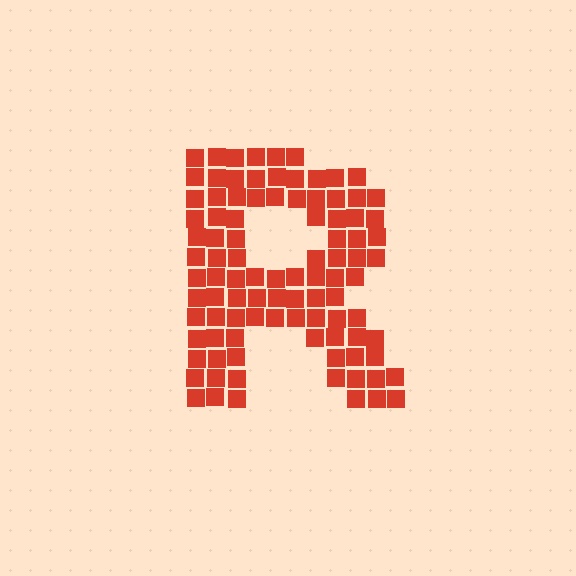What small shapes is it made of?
It is made of small squares.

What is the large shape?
The large shape is the letter R.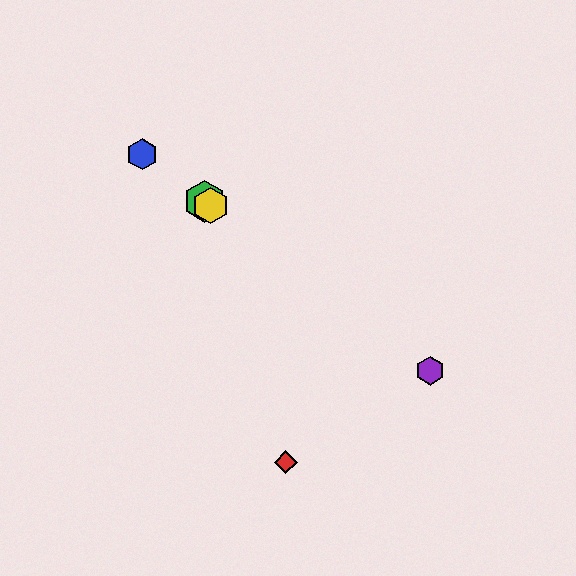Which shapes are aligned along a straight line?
The blue hexagon, the green hexagon, the yellow hexagon, the purple hexagon are aligned along a straight line.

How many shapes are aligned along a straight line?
4 shapes (the blue hexagon, the green hexagon, the yellow hexagon, the purple hexagon) are aligned along a straight line.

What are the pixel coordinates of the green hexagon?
The green hexagon is at (205, 201).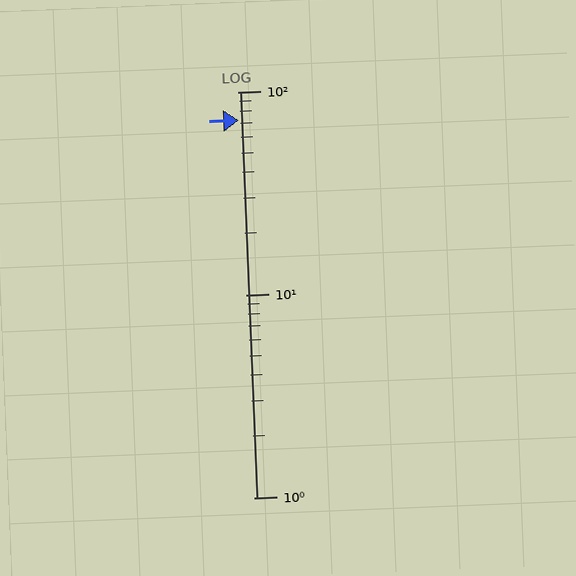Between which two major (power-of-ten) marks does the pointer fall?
The pointer is between 10 and 100.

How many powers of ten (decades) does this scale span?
The scale spans 2 decades, from 1 to 100.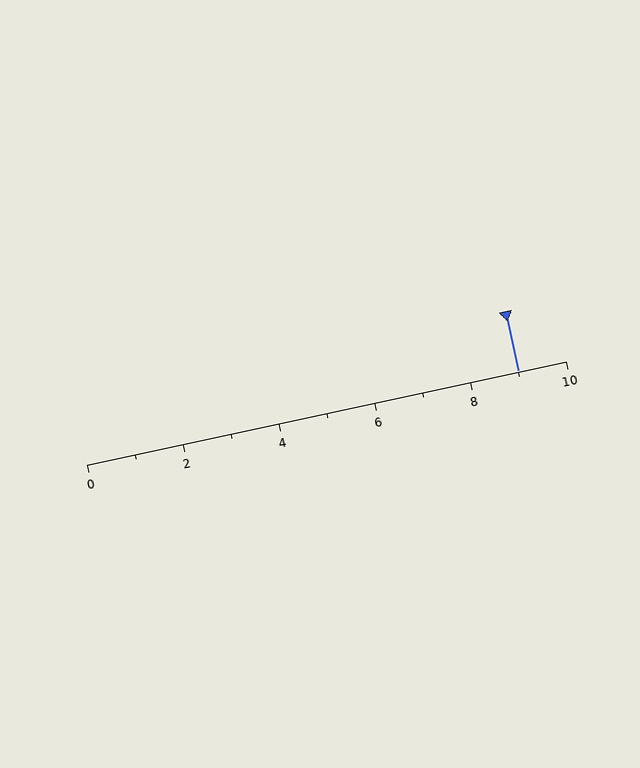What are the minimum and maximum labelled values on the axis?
The axis runs from 0 to 10.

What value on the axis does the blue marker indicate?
The marker indicates approximately 9.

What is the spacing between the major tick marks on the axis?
The major ticks are spaced 2 apart.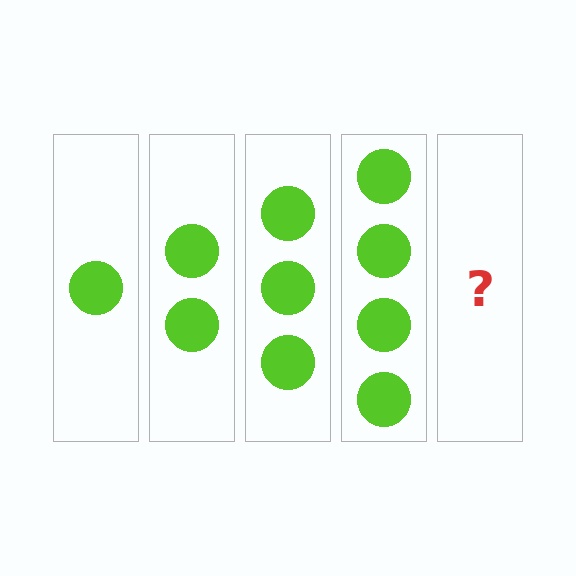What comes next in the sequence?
The next element should be 5 circles.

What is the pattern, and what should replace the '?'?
The pattern is that each step adds one more circle. The '?' should be 5 circles.